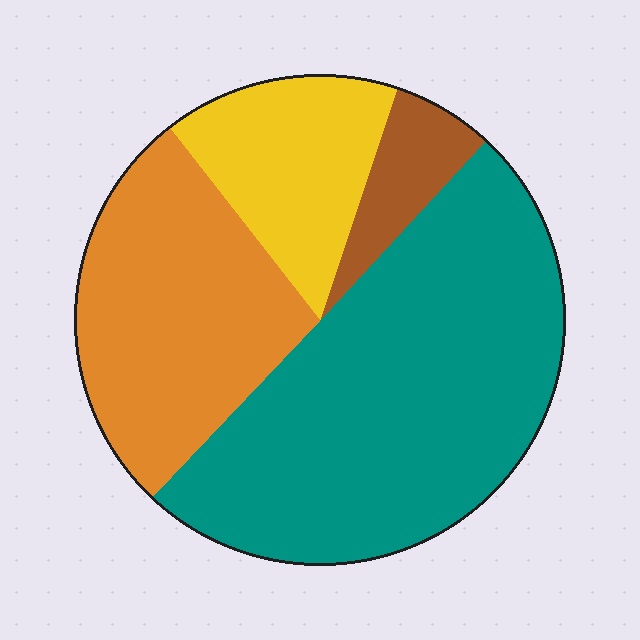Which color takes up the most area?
Teal, at roughly 50%.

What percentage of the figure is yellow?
Yellow takes up about one sixth (1/6) of the figure.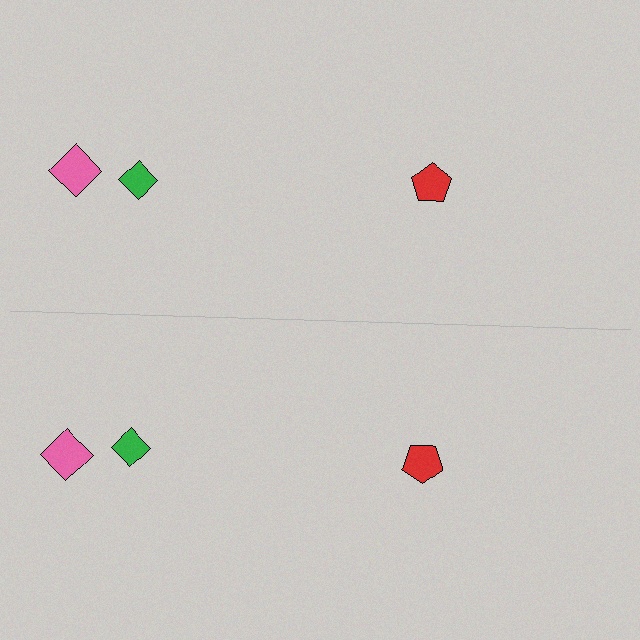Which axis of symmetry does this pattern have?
The pattern has a horizontal axis of symmetry running through the center of the image.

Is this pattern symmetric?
Yes, this pattern has bilateral (reflection) symmetry.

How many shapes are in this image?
There are 6 shapes in this image.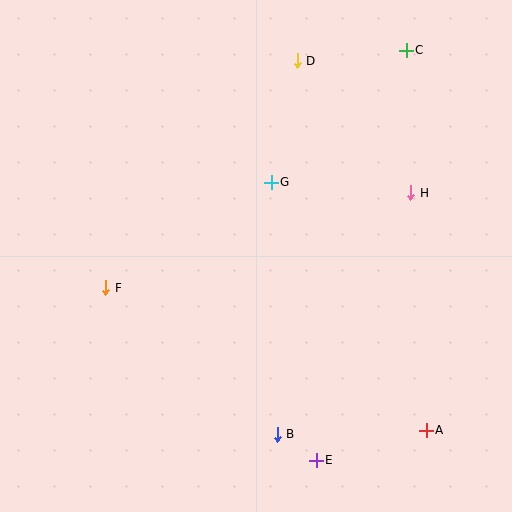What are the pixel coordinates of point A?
Point A is at (426, 430).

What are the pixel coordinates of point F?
Point F is at (106, 288).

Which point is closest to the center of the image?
Point G at (271, 182) is closest to the center.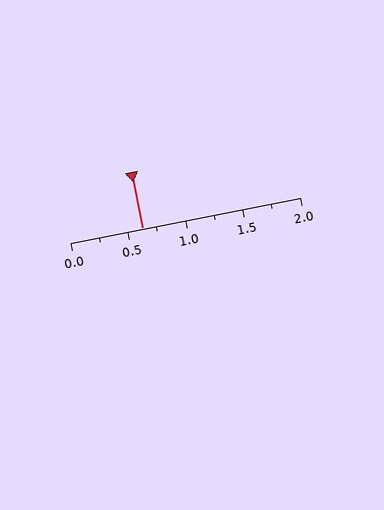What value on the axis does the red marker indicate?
The marker indicates approximately 0.62.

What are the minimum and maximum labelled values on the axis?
The axis runs from 0.0 to 2.0.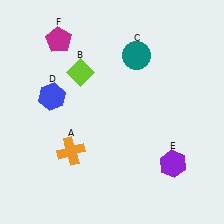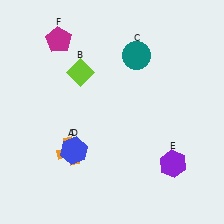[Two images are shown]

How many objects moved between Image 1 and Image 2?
1 object moved between the two images.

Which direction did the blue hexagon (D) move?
The blue hexagon (D) moved down.